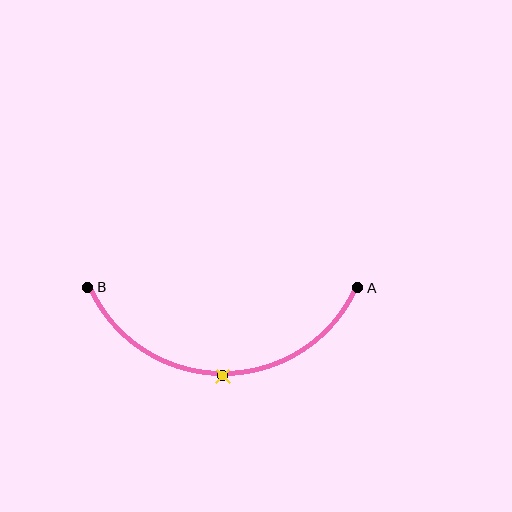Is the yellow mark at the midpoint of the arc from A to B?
Yes. The yellow mark lies on the arc at equal arc-length from both A and B — it is the arc midpoint.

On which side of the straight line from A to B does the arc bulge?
The arc bulges below the straight line connecting A and B.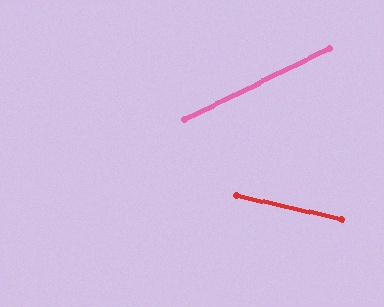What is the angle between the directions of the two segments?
Approximately 39 degrees.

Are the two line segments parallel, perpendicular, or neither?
Neither parallel nor perpendicular — they differ by about 39°.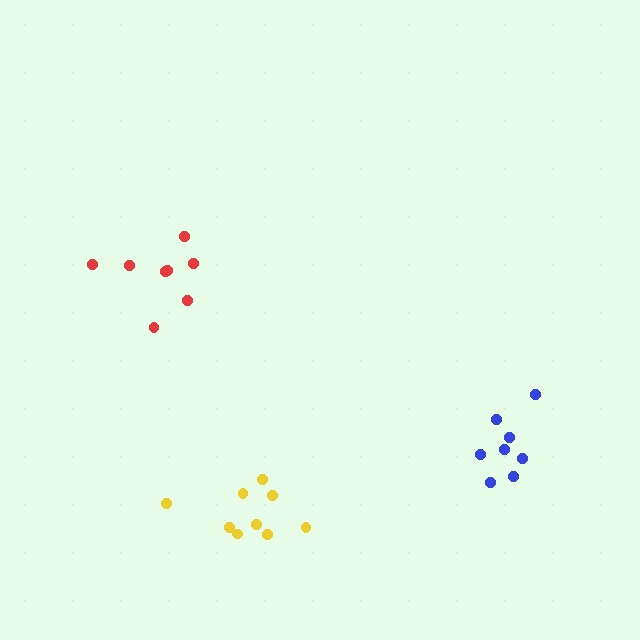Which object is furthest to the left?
The red cluster is leftmost.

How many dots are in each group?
Group 1: 8 dots, Group 2: 8 dots, Group 3: 9 dots (25 total).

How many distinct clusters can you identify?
There are 3 distinct clusters.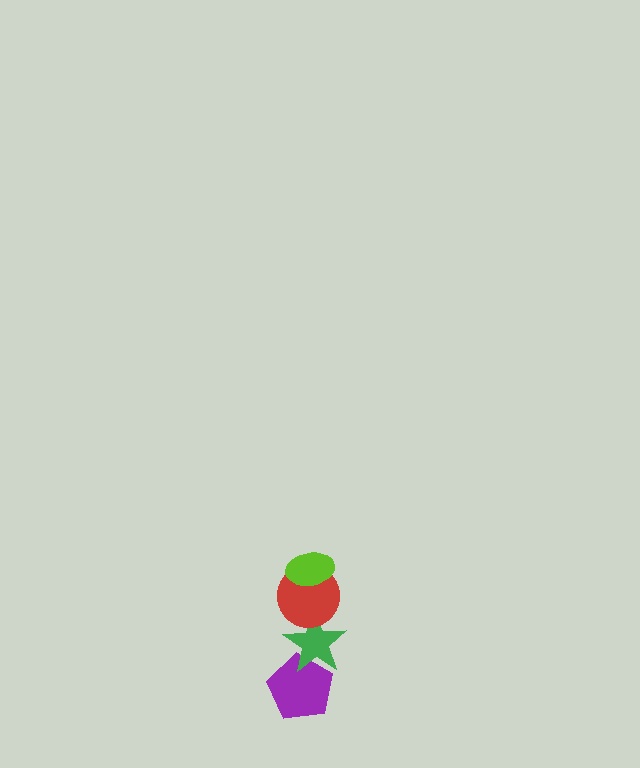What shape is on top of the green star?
The red circle is on top of the green star.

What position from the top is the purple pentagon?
The purple pentagon is 4th from the top.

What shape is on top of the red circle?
The lime ellipse is on top of the red circle.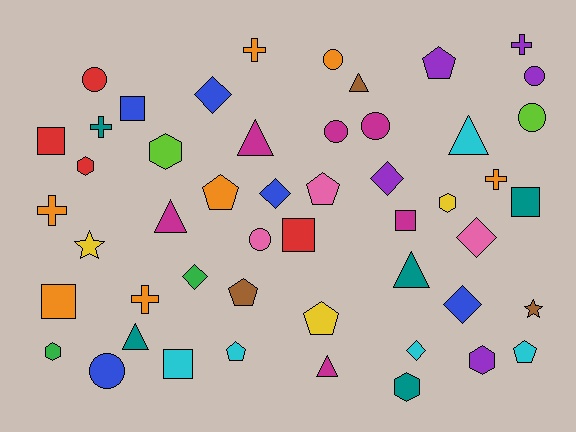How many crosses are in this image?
There are 6 crosses.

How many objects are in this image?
There are 50 objects.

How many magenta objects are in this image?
There are 6 magenta objects.